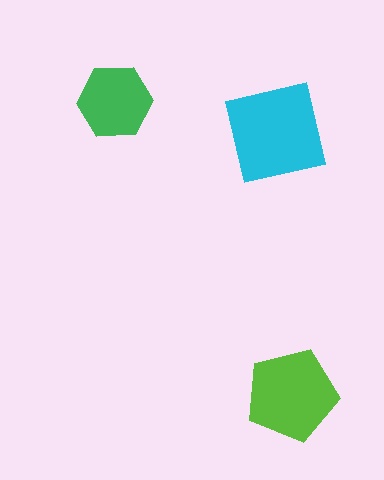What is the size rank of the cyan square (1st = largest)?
1st.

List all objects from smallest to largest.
The green hexagon, the lime pentagon, the cyan square.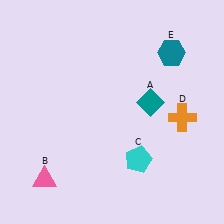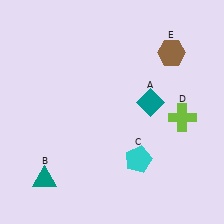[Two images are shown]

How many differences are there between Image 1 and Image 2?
There are 3 differences between the two images.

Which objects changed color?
B changed from pink to teal. D changed from orange to lime. E changed from teal to brown.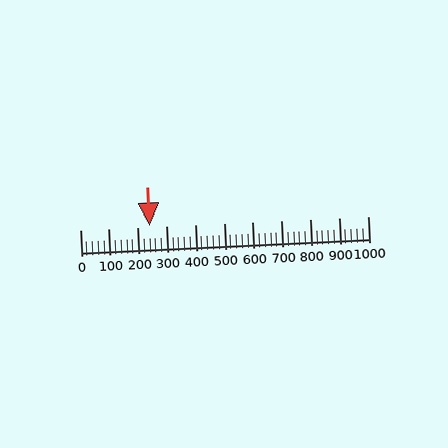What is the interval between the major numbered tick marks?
The major tick marks are spaced 100 units apart.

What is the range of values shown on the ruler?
The ruler shows values from 0 to 1000.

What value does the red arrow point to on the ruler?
The red arrow points to approximately 240.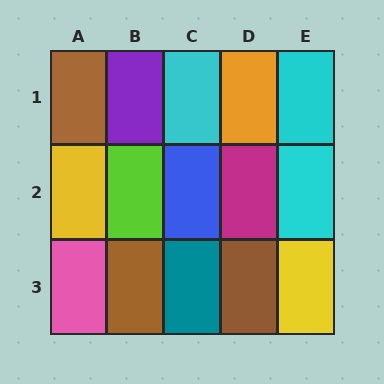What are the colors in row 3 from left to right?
Pink, brown, teal, brown, yellow.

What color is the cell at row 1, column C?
Cyan.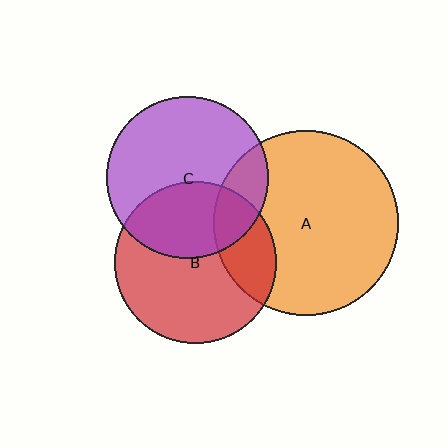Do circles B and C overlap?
Yes.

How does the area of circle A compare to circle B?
Approximately 1.3 times.